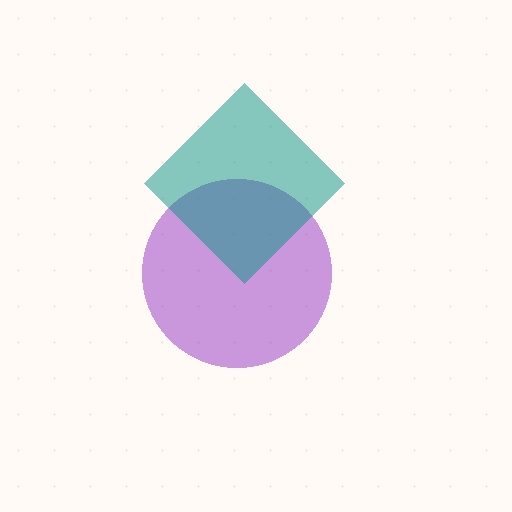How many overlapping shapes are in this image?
There are 2 overlapping shapes in the image.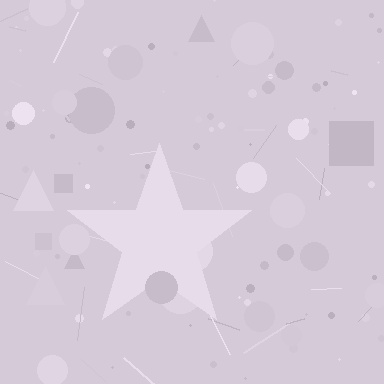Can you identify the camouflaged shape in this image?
The camouflaged shape is a star.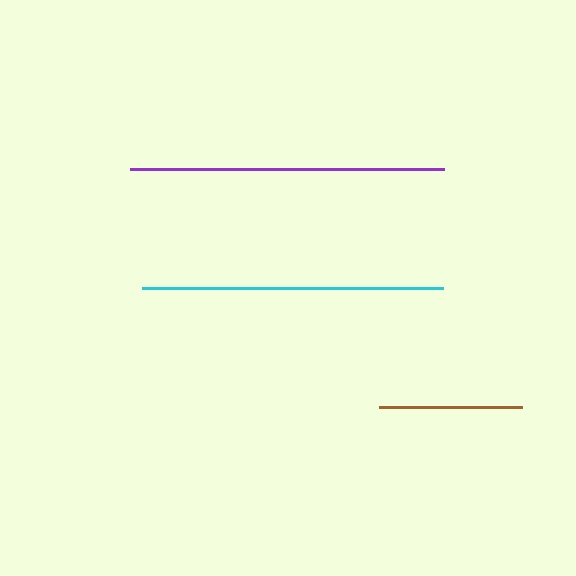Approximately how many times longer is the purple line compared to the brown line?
The purple line is approximately 2.2 times the length of the brown line.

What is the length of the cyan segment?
The cyan segment is approximately 301 pixels long.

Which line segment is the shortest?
The brown line is the shortest at approximately 143 pixels.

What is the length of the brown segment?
The brown segment is approximately 143 pixels long.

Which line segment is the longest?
The purple line is the longest at approximately 314 pixels.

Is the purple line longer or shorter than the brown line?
The purple line is longer than the brown line.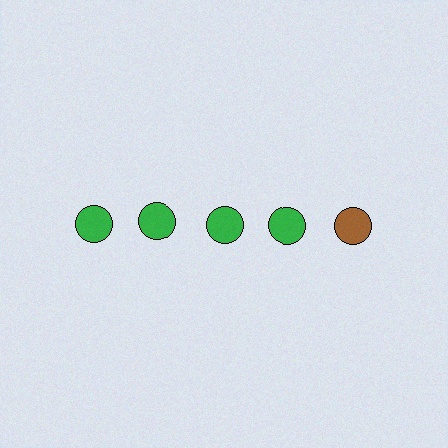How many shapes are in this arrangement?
There are 5 shapes arranged in a grid pattern.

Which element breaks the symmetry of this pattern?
The brown circle in the top row, rightmost column breaks the symmetry. All other shapes are green circles.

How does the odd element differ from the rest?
It has a different color: brown instead of green.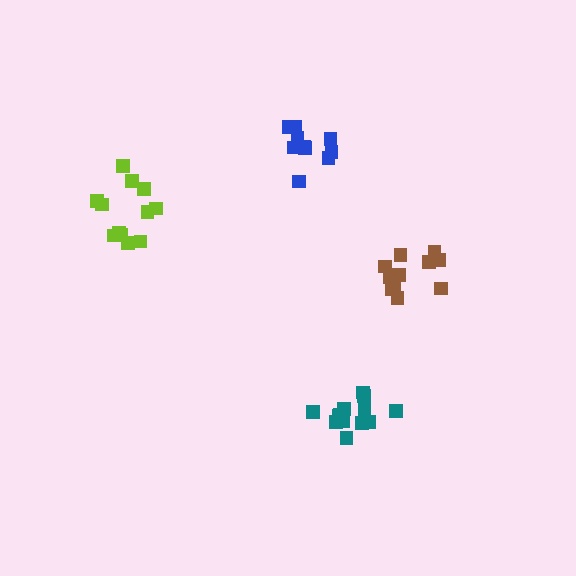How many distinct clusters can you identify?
There are 4 distinct clusters.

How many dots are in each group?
Group 1: 10 dots, Group 2: 13 dots, Group 3: 12 dots, Group 4: 11 dots (46 total).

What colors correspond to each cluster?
The clusters are colored: blue, teal, lime, brown.